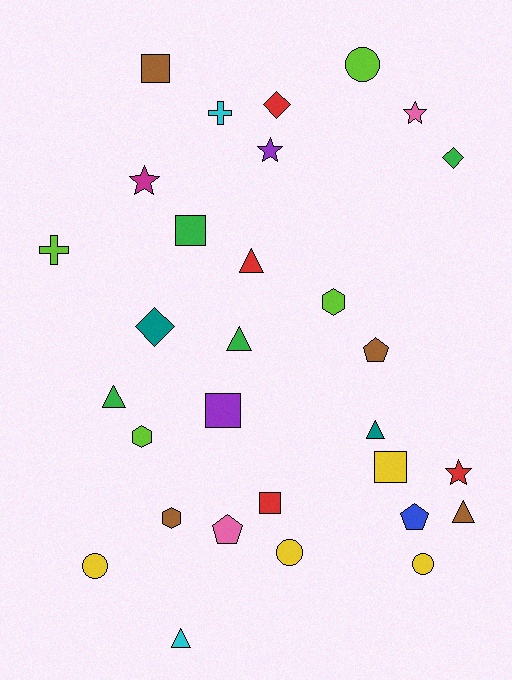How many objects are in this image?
There are 30 objects.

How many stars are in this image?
There are 4 stars.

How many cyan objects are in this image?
There are 2 cyan objects.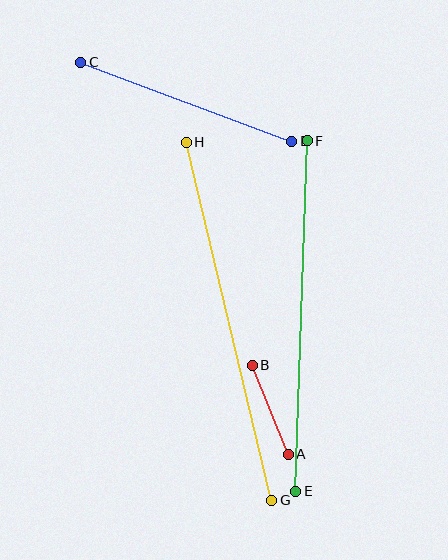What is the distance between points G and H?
The distance is approximately 368 pixels.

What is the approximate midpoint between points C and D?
The midpoint is at approximately (186, 102) pixels.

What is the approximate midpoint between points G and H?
The midpoint is at approximately (229, 321) pixels.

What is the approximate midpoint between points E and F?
The midpoint is at approximately (302, 316) pixels.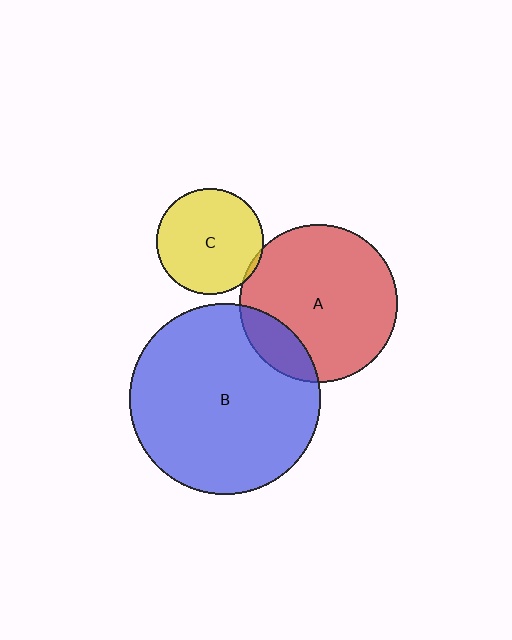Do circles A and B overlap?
Yes.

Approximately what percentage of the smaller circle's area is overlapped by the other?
Approximately 15%.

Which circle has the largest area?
Circle B (blue).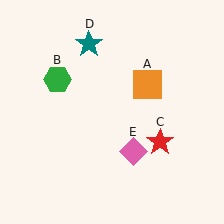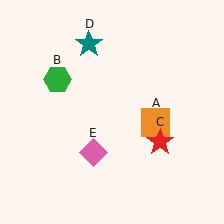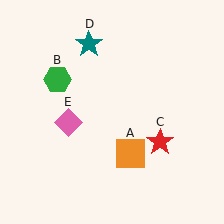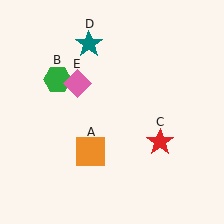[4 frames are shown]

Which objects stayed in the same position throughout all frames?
Green hexagon (object B) and red star (object C) and teal star (object D) remained stationary.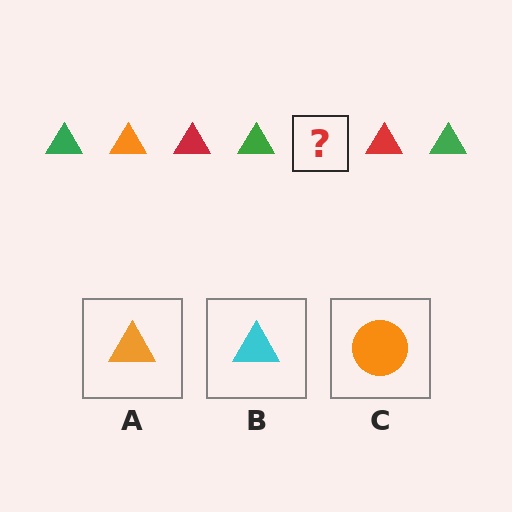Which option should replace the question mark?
Option A.